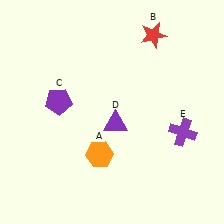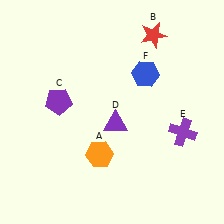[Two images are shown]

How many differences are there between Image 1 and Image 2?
There is 1 difference between the two images.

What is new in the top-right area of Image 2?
A blue hexagon (F) was added in the top-right area of Image 2.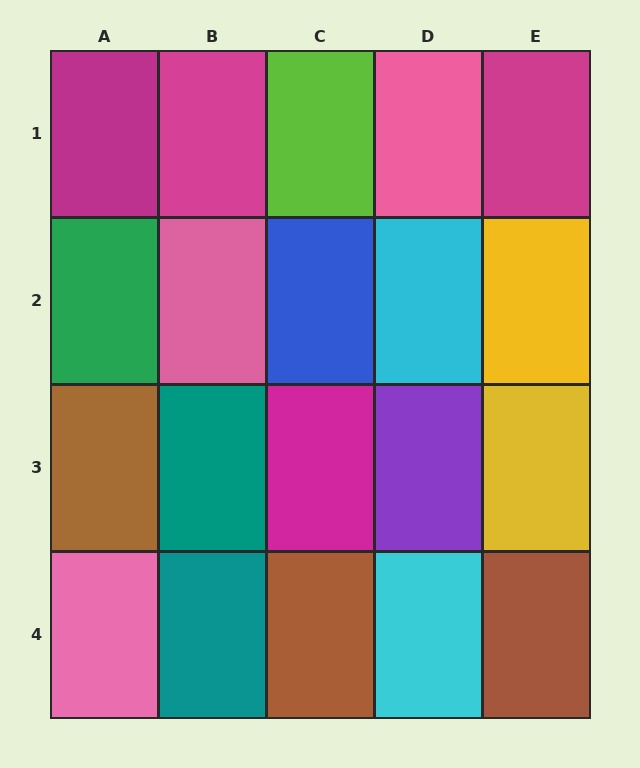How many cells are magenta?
4 cells are magenta.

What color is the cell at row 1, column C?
Lime.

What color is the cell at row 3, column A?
Brown.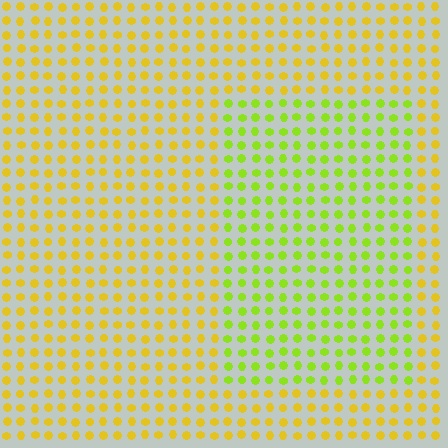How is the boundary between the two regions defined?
The boundary is defined purely by a slight shift in hue (about 37 degrees). Spacing, size, and orientation are identical on both sides.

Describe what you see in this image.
The image is filled with small yellow elements in a uniform arrangement. A rectangle-shaped region is visible where the elements are tinted to a slightly different hue, forming a subtle color boundary.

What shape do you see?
I see a rectangle.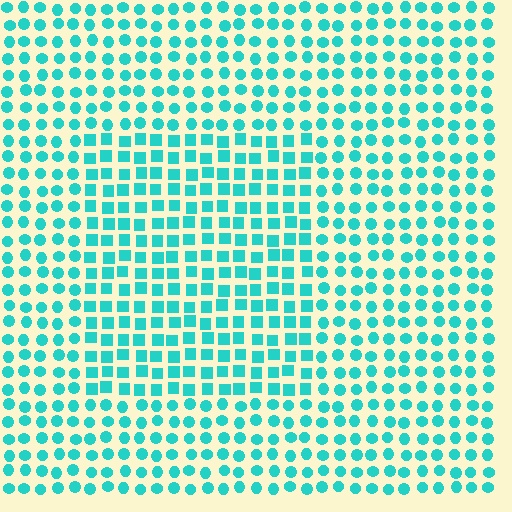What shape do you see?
I see a rectangle.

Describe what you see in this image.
The image is filled with small cyan elements arranged in a uniform grid. A rectangle-shaped region contains squares, while the surrounding area contains circles. The boundary is defined purely by the change in element shape.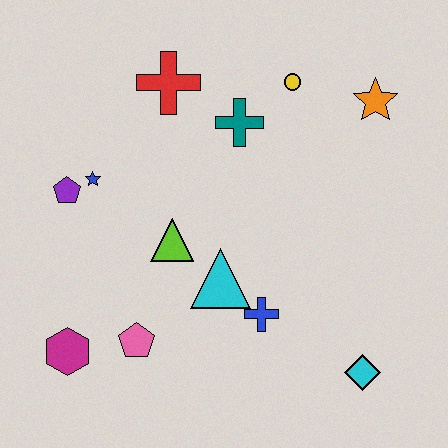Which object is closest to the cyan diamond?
The blue cross is closest to the cyan diamond.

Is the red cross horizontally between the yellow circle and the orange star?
No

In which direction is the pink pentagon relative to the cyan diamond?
The pink pentagon is to the left of the cyan diamond.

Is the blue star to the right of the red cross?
No